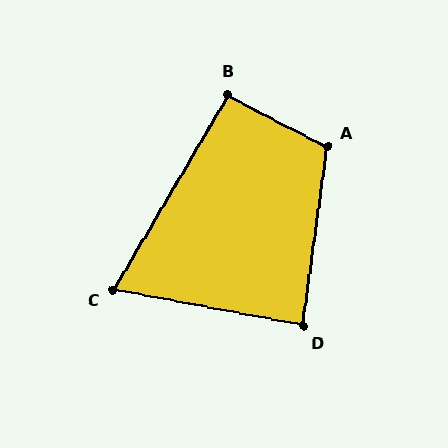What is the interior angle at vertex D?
Approximately 87 degrees (approximately right).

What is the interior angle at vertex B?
Approximately 93 degrees (approximately right).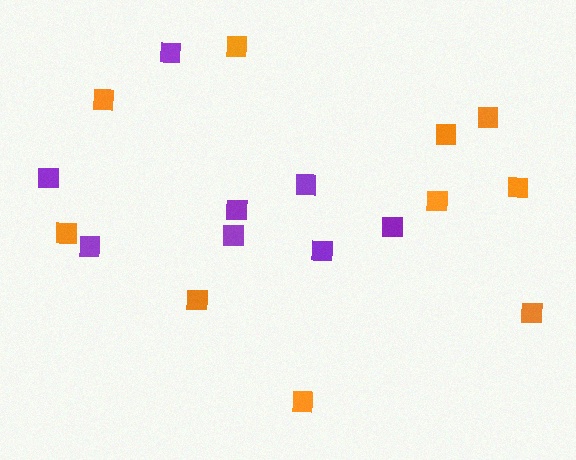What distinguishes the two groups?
There are 2 groups: one group of purple squares (8) and one group of orange squares (10).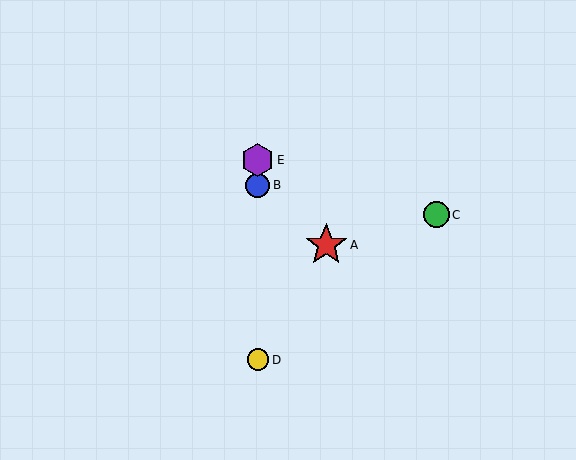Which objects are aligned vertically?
Objects B, D, E are aligned vertically.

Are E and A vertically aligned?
No, E is at x≈258 and A is at x≈326.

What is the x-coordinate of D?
Object D is at x≈258.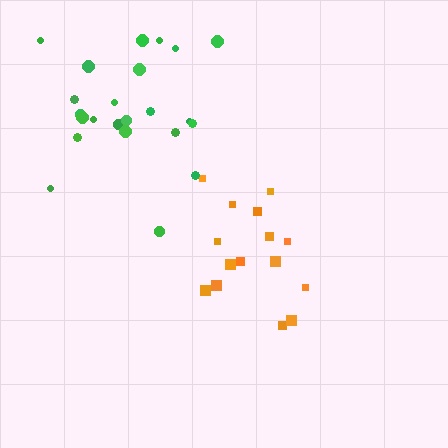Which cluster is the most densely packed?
Green.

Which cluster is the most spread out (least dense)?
Orange.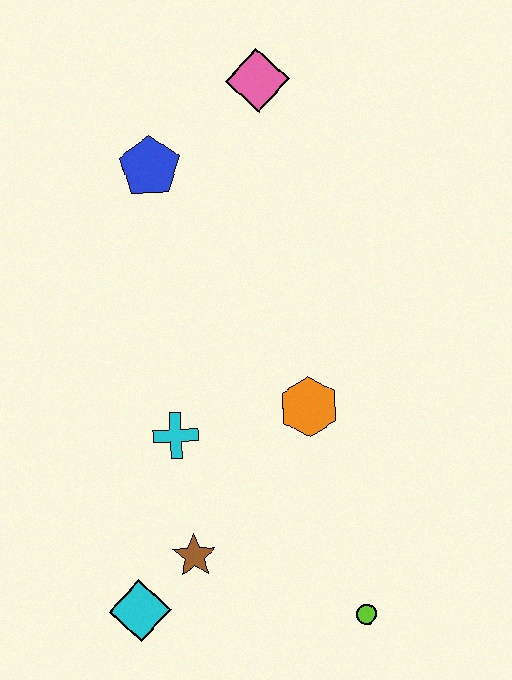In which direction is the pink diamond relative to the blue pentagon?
The pink diamond is to the right of the blue pentagon.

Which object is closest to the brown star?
The cyan diamond is closest to the brown star.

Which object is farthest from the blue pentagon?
The lime circle is farthest from the blue pentagon.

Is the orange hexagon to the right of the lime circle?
No